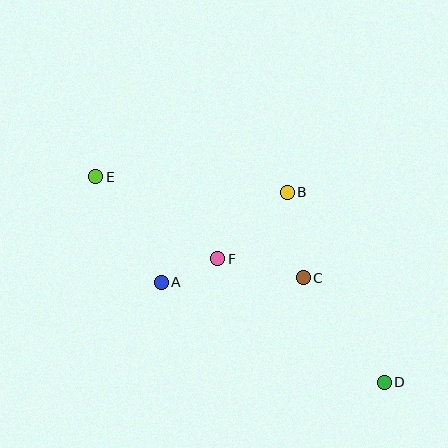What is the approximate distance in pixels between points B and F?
The distance between B and F is approximately 96 pixels.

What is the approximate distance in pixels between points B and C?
The distance between B and C is approximately 87 pixels.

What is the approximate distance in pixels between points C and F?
The distance between C and F is approximately 88 pixels.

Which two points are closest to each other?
Points A and F are closest to each other.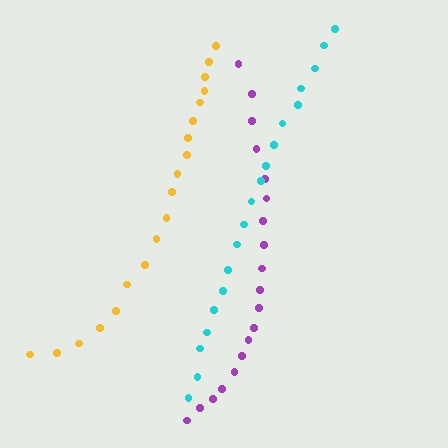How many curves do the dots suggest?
There are 3 distinct paths.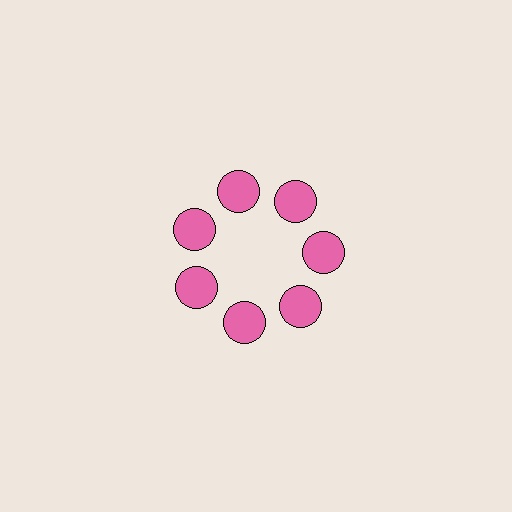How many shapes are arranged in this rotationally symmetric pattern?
There are 7 shapes, arranged in 7 groups of 1.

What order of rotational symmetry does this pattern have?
This pattern has 7-fold rotational symmetry.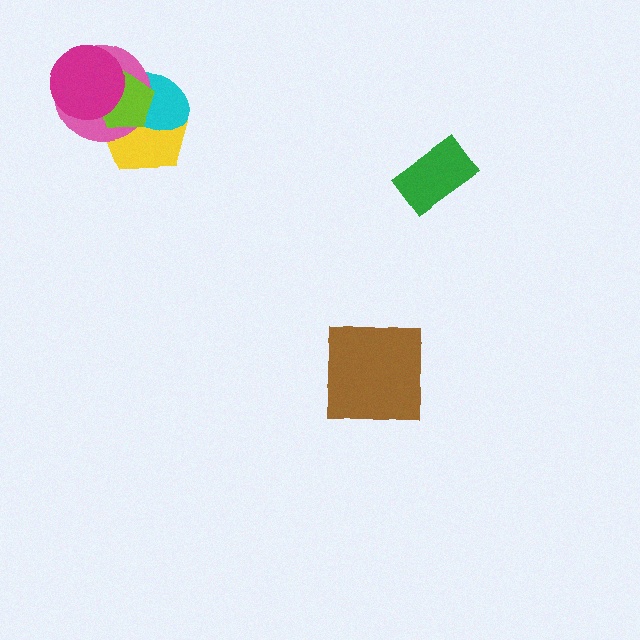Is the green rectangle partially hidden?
No, no other shape covers it.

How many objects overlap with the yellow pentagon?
4 objects overlap with the yellow pentagon.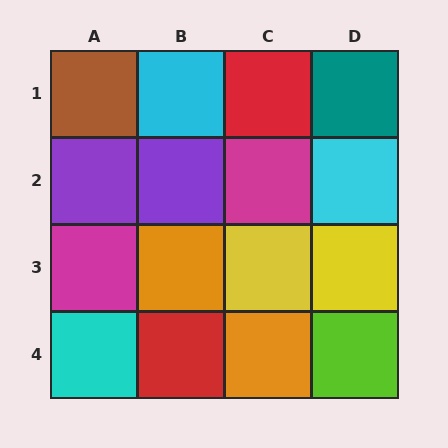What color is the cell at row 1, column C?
Red.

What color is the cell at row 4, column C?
Orange.